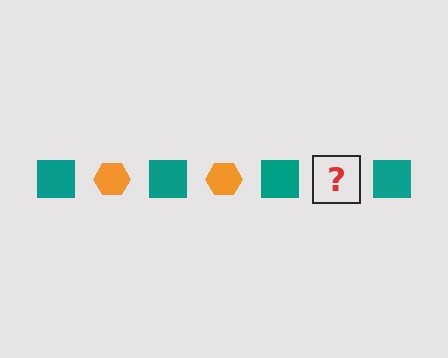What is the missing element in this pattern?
The missing element is an orange hexagon.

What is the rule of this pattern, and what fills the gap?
The rule is that the pattern alternates between teal square and orange hexagon. The gap should be filled with an orange hexagon.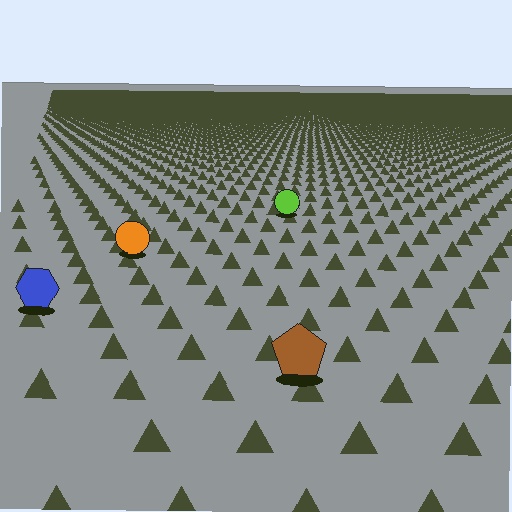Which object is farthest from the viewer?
The lime circle is farthest from the viewer. It appears smaller and the ground texture around it is denser.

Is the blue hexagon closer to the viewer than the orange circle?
Yes. The blue hexagon is closer — you can tell from the texture gradient: the ground texture is coarser near it.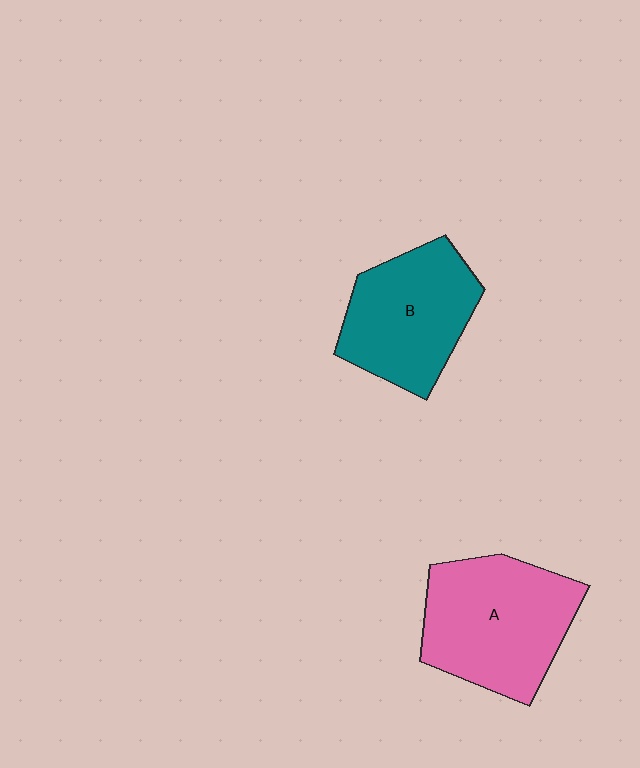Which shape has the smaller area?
Shape B (teal).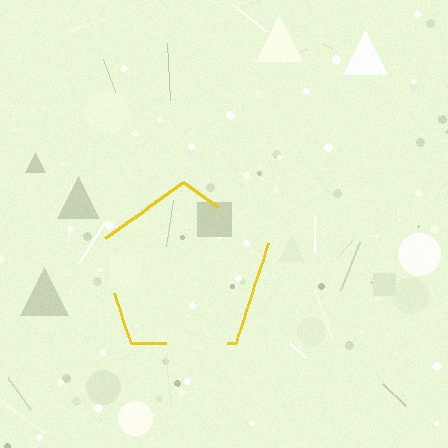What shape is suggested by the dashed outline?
The dashed outline suggests a pentagon.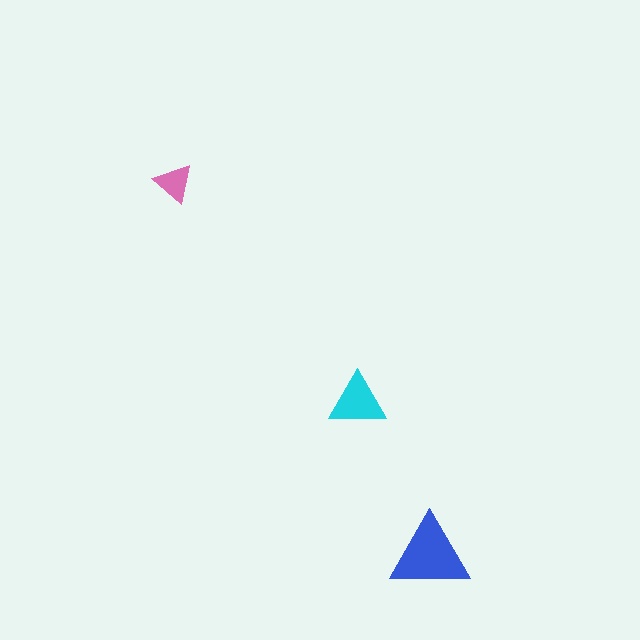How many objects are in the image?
There are 3 objects in the image.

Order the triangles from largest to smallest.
the blue one, the cyan one, the pink one.